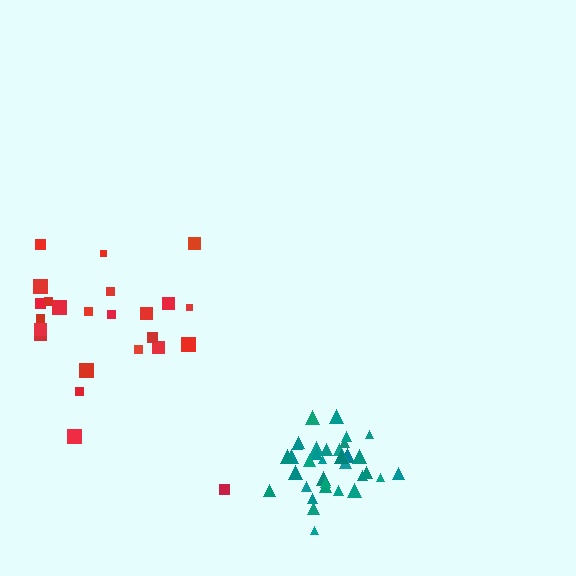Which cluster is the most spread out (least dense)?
Red.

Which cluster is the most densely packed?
Teal.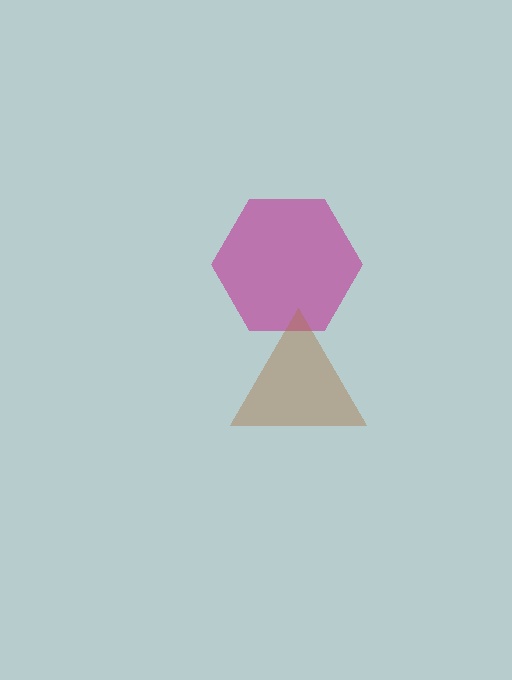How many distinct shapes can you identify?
There are 2 distinct shapes: a magenta hexagon, a brown triangle.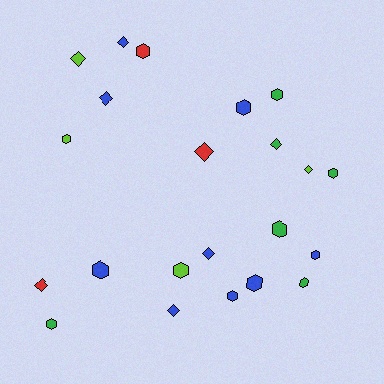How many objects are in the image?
There are 22 objects.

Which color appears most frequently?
Blue, with 9 objects.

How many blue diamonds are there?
There are 4 blue diamonds.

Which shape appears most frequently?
Hexagon, with 13 objects.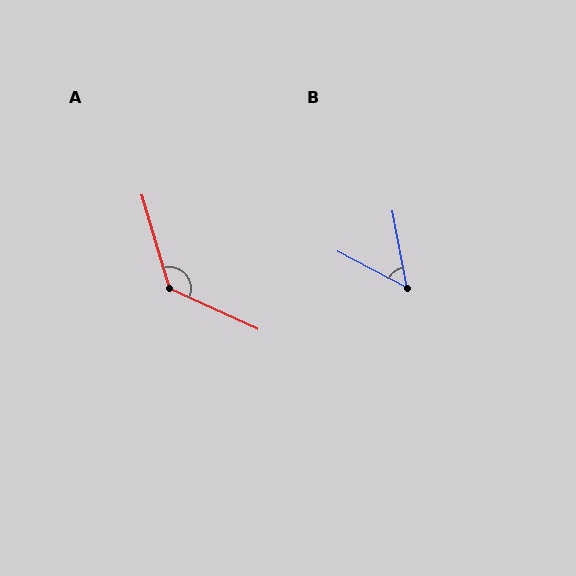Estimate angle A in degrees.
Approximately 131 degrees.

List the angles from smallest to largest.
B (52°), A (131°).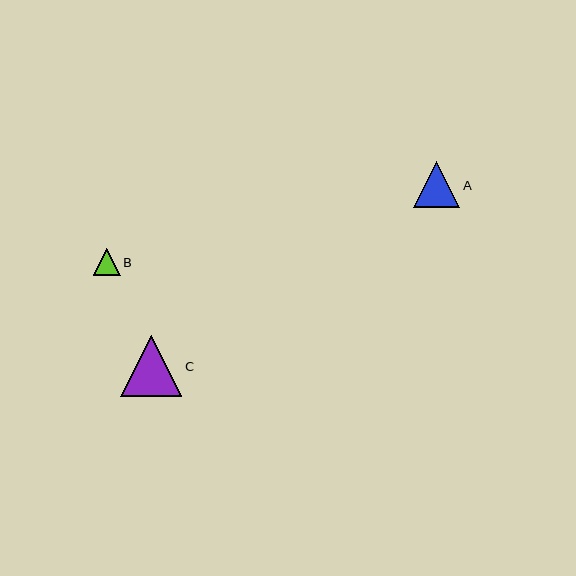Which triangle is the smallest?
Triangle B is the smallest with a size of approximately 27 pixels.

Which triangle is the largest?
Triangle C is the largest with a size of approximately 61 pixels.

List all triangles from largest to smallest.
From largest to smallest: C, A, B.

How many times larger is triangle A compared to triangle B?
Triangle A is approximately 1.7 times the size of triangle B.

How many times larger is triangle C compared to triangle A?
Triangle C is approximately 1.3 times the size of triangle A.